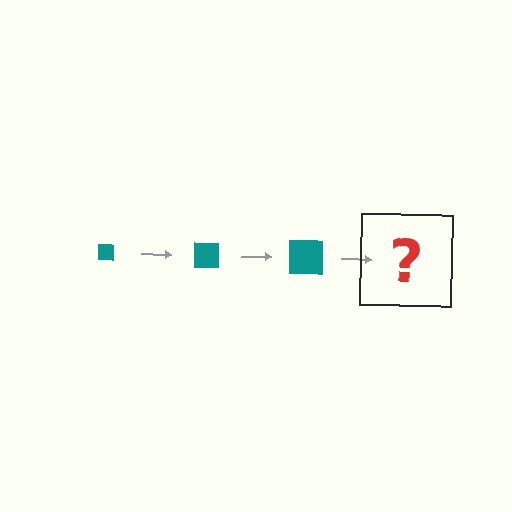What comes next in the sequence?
The next element should be a teal square, larger than the previous one.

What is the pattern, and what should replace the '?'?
The pattern is that the square gets progressively larger each step. The '?' should be a teal square, larger than the previous one.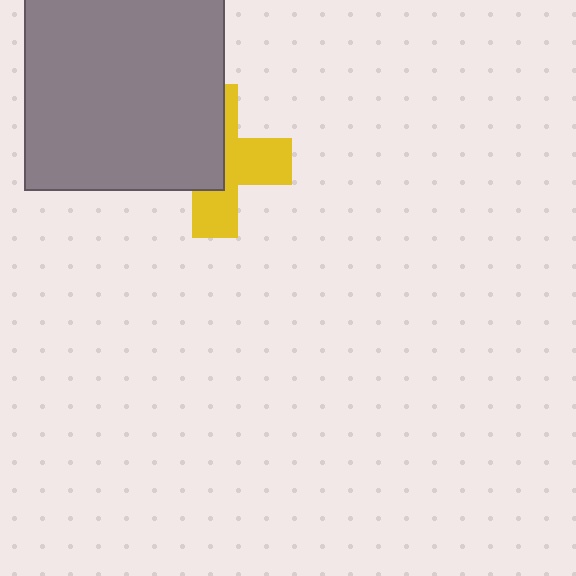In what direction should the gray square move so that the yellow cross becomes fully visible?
The gray square should move left. That is the shortest direction to clear the overlap and leave the yellow cross fully visible.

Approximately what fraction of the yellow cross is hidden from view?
Roughly 51% of the yellow cross is hidden behind the gray square.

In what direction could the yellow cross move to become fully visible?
The yellow cross could move right. That would shift it out from behind the gray square entirely.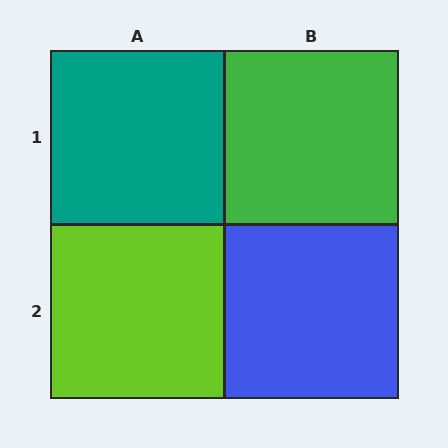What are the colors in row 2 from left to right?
Lime, blue.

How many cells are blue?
1 cell is blue.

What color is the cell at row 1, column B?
Green.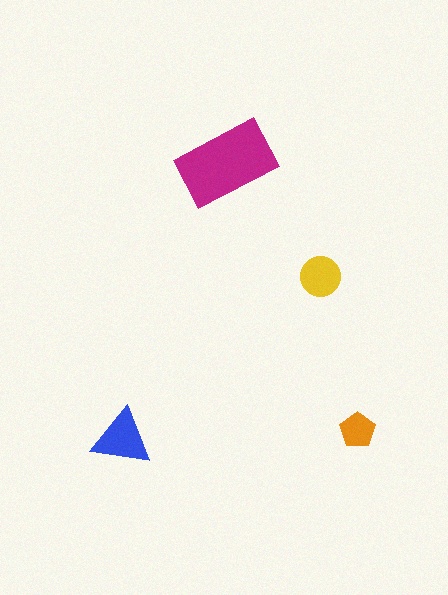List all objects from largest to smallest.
The magenta rectangle, the blue triangle, the yellow circle, the orange pentagon.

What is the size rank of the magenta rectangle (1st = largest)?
1st.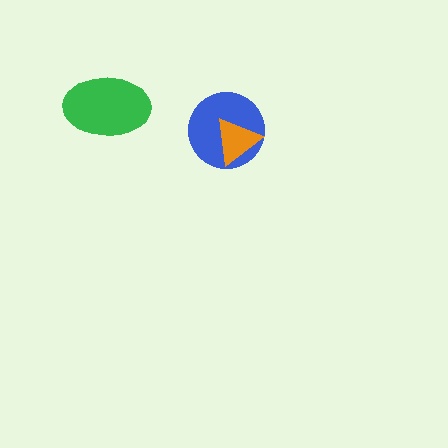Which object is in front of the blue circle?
The orange triangle is in front of the blue circle.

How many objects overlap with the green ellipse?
0 objects overlap with the green ellipse.